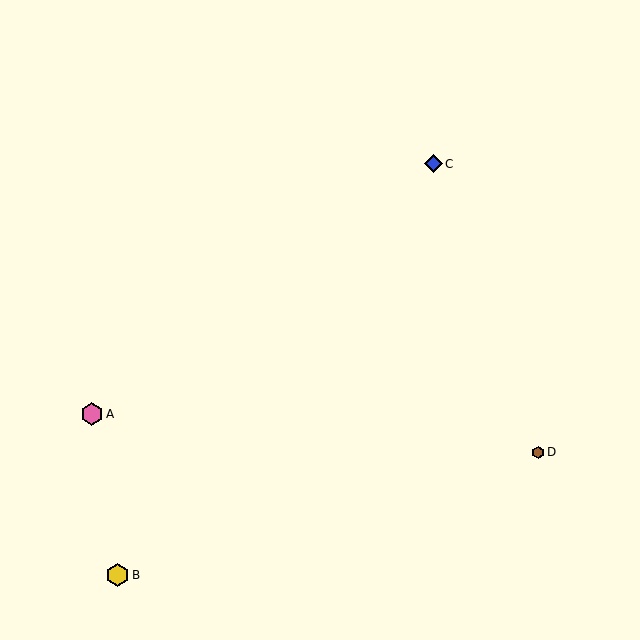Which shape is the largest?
The pink hexagon (labeled A) is the largest.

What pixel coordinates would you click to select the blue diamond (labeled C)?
Click at (433, 164) to select the blue diamond C.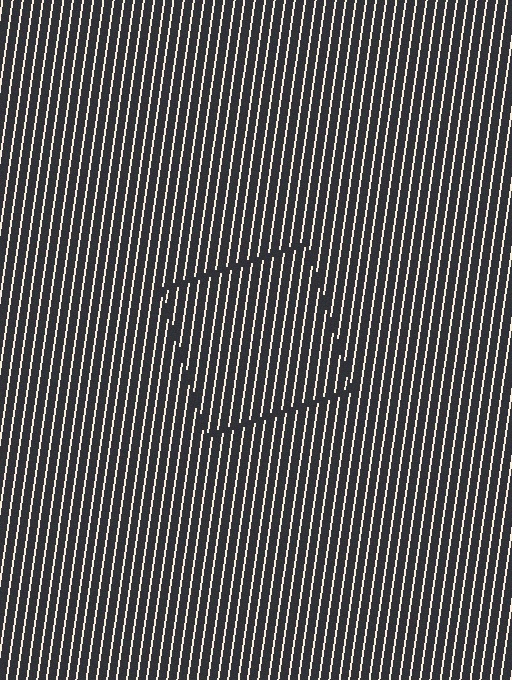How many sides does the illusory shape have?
4 sides — the line-ends trace a square.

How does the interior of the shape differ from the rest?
The interior of the shape contains the same grating, shifted by half a period — the contour is defined by the phase discontinuity where line-ends from the inner and outer gratings abut.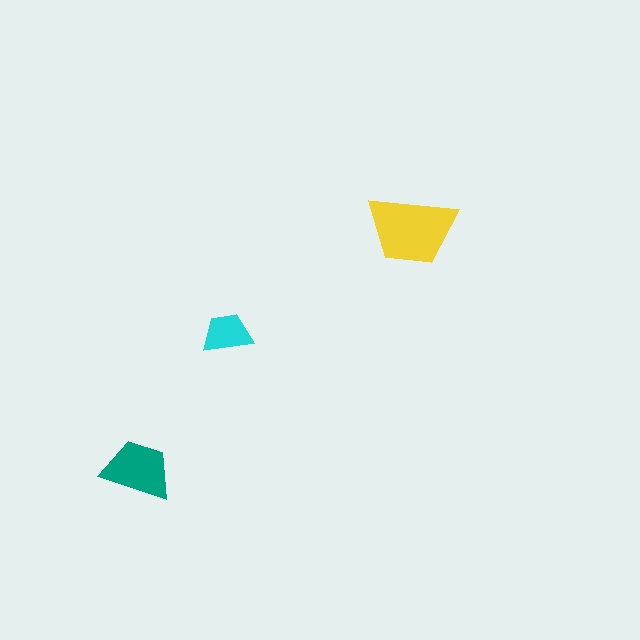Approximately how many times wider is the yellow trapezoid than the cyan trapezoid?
About 2 times wider.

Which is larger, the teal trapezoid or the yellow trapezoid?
The yellow one.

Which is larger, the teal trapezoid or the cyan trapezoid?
The teal one.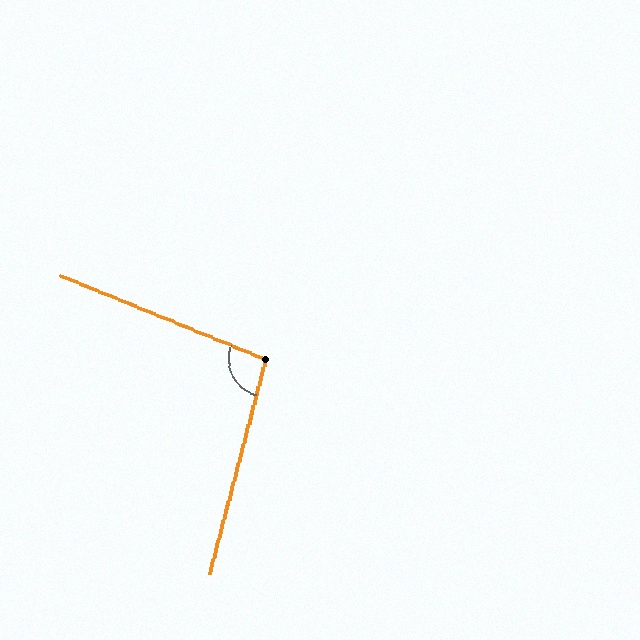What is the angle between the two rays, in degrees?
Approximately 97 degrees.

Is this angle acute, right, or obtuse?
It is obtuse.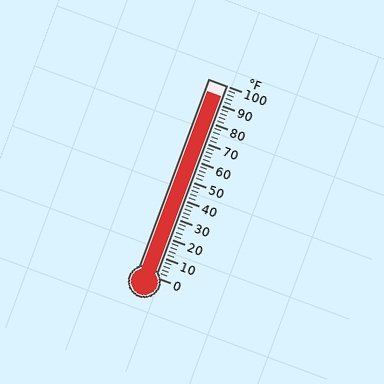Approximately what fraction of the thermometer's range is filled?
The thermometer is filled to approximately 95% of its range.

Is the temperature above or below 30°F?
The temperature is above 30°F.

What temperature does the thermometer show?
The thermometer shows approximately 94°F.